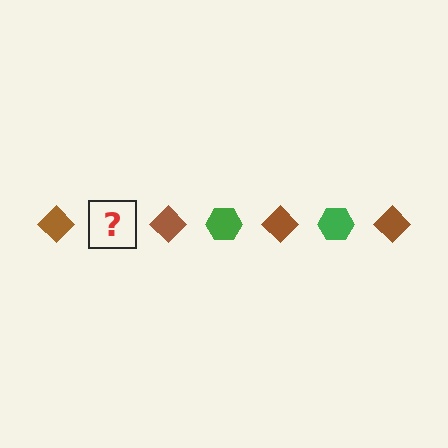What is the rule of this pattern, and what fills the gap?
The rule is that the pattern alternates between brown diamond and green hexagon. The gap should be filled with a green hexagon.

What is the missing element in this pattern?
The missing element is a green hexagon.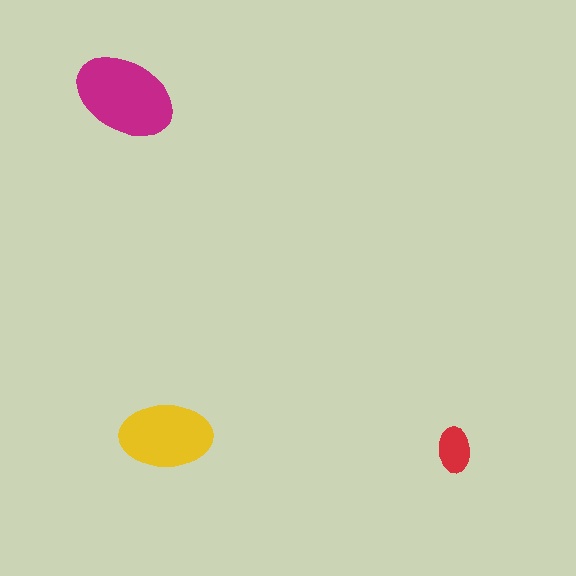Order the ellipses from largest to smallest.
the magenta one, the yellow one, the red one.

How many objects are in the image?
There are 3 objects in the image.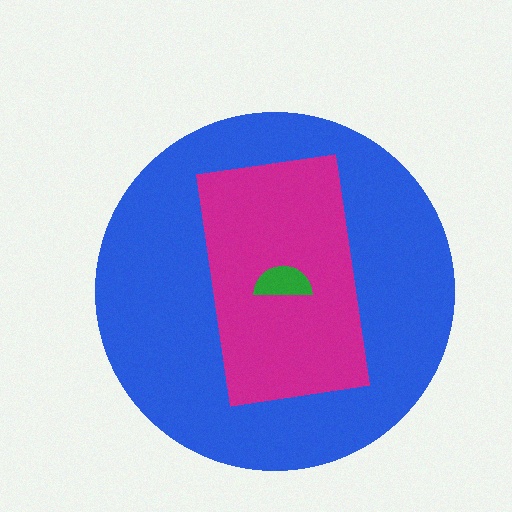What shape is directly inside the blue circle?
The magenta rectangle.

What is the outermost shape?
The blue circle.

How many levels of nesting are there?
3.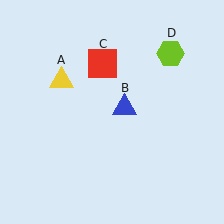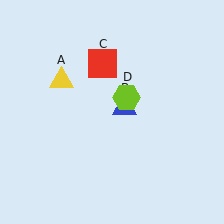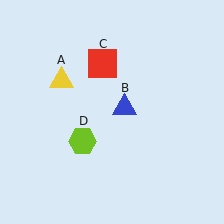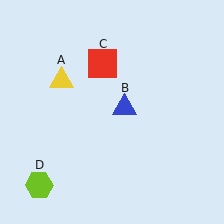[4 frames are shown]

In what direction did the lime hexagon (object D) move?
The lime hexagon (object D) moved down and to the left.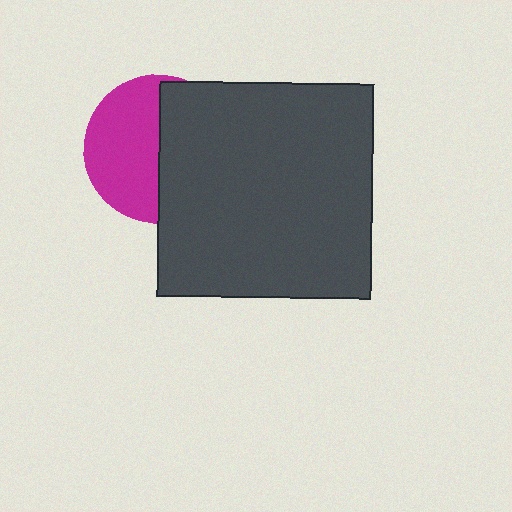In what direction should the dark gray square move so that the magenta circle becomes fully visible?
The dark gray square should move right. That is the shortest direction to clear the overlap and leave the magenta circle fully visible.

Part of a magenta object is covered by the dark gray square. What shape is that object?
It is a circle.